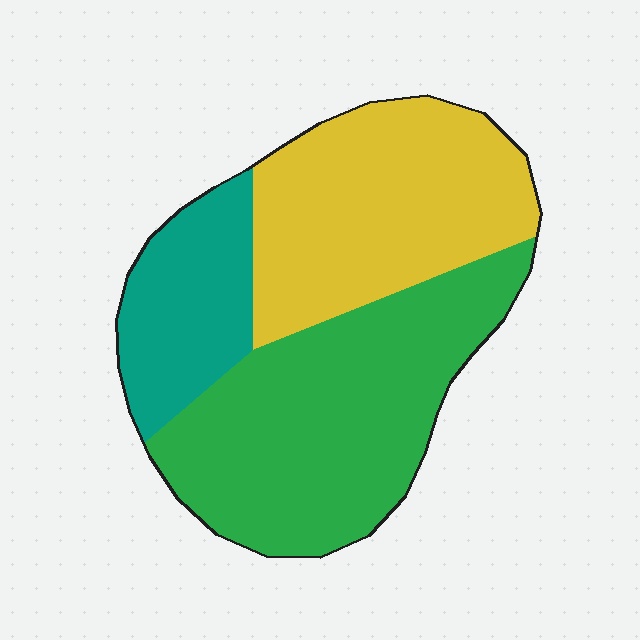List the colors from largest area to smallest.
From largest to smallest: green, yellow, teal.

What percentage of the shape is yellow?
Yellow takes up about three eighths (3/8) of the shape.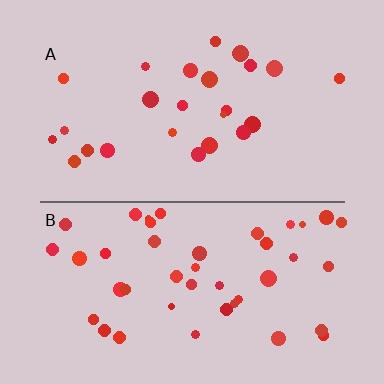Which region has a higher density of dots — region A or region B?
B (the bottom).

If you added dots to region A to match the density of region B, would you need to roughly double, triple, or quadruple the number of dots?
Approximately double.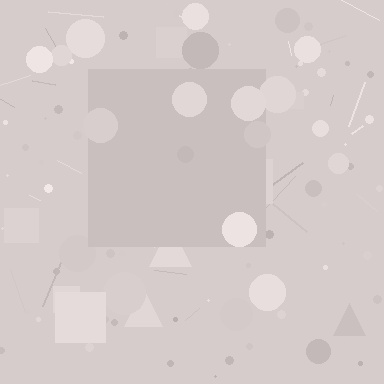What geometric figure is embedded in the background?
A square is embedded in the background.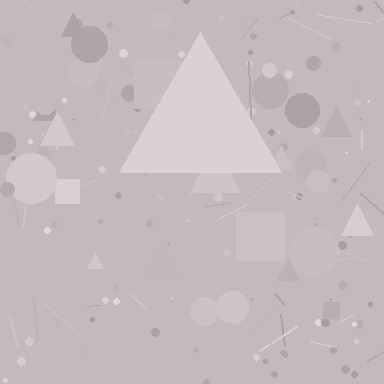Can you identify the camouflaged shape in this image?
The camouflaged shape is a triangle.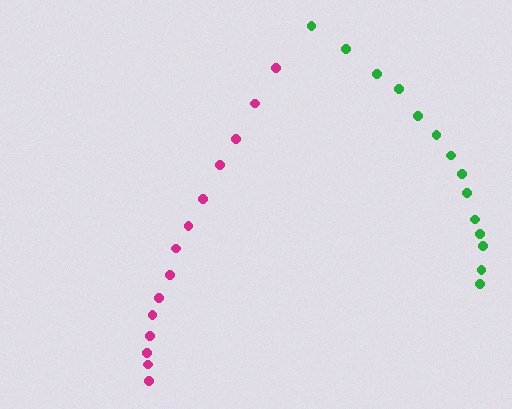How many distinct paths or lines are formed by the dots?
There are 2 distinct paths.